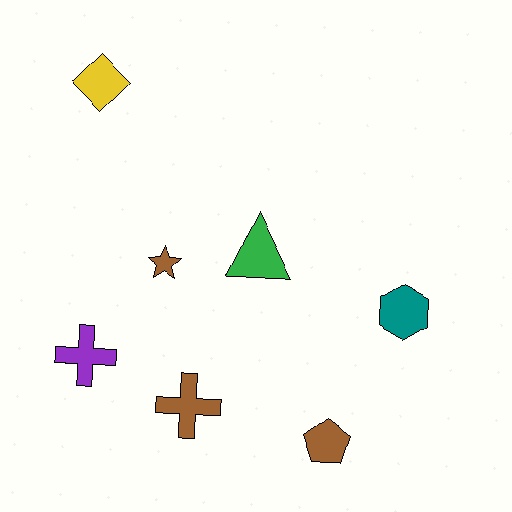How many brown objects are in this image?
There are 3 brown objects.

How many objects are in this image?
There are 7 objects.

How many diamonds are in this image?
There is 1 diamond.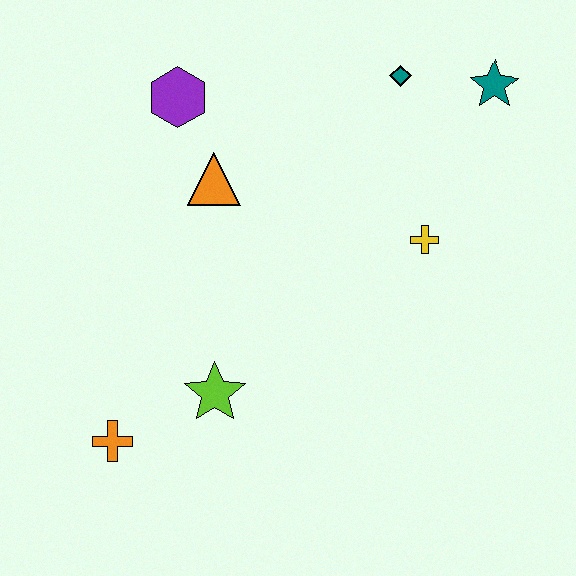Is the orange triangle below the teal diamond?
Yes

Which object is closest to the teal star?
The teal diamond is closest to the teal star.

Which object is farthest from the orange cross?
The teal star is farthest from the orange cross.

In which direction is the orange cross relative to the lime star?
The orange cross is to the left of the lime star.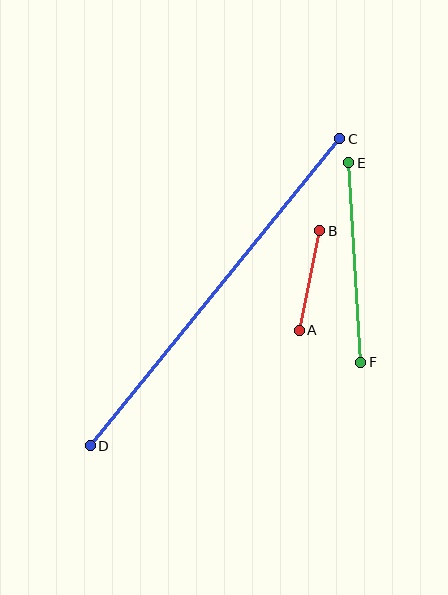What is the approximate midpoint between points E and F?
The midpoint is at approximately (355, 262) pixels.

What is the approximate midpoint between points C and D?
The midpoint is at approximately (215, 292) pixels.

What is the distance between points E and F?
The distance is approximately 200 pixels.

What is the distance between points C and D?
The distance is approximately 396 pixels.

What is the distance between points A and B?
The distance is approximately 101 pixels.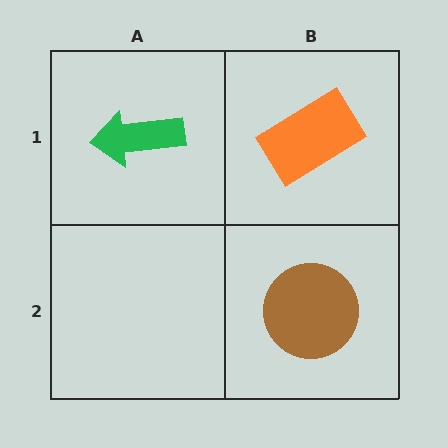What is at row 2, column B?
A brown circle.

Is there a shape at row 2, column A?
No, that cell is empty.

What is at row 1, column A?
A green arrow.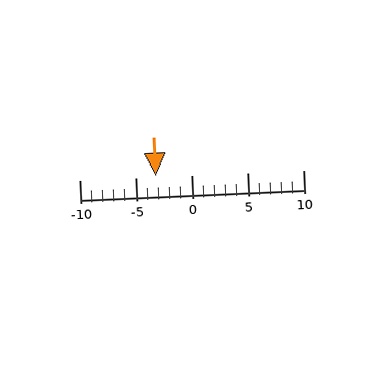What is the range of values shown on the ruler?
The ruler shows values from -10 to 10.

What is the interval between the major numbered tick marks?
The major tick marks are spaced 5 units apart.